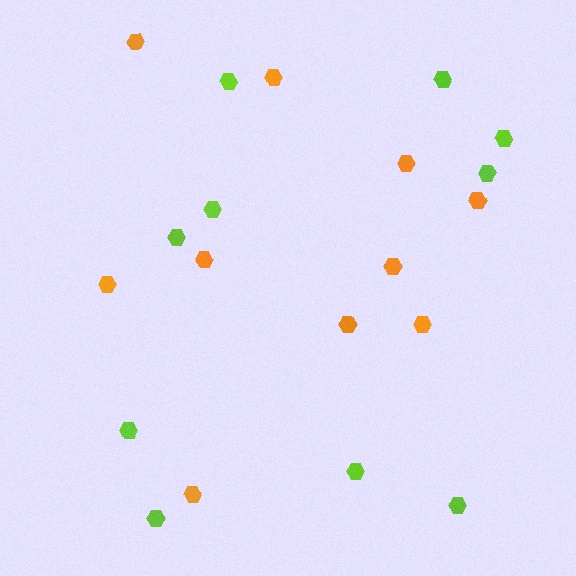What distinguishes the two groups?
There are 2 groups: one group of lime hexagons (10) and one group of orange hexagons (10).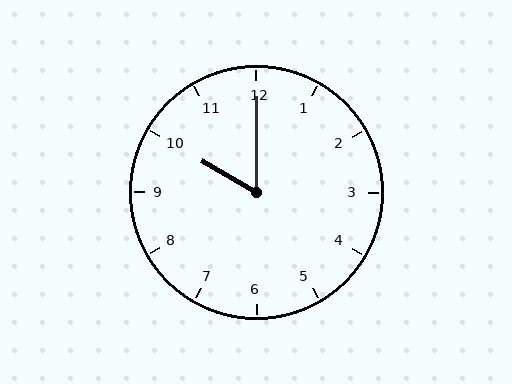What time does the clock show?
10:00.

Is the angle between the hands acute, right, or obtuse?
It is acute.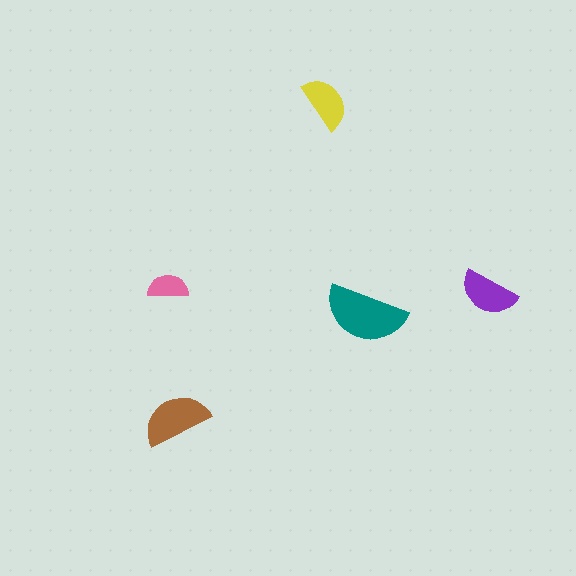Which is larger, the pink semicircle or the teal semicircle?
The teal one.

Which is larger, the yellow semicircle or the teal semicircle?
The teal one.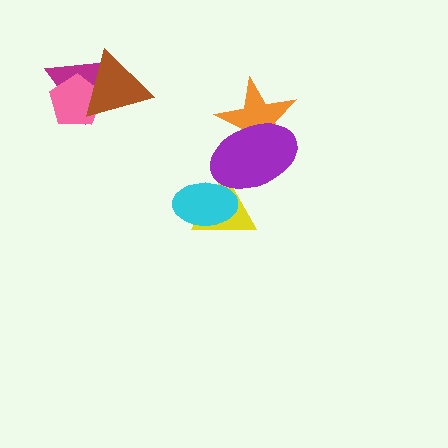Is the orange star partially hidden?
Yes, it is partially covered by another shape.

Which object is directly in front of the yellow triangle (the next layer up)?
The cyan ellipse is directly in front of the yellow triangle.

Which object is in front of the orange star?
The purple ellipse is in front of the orange star.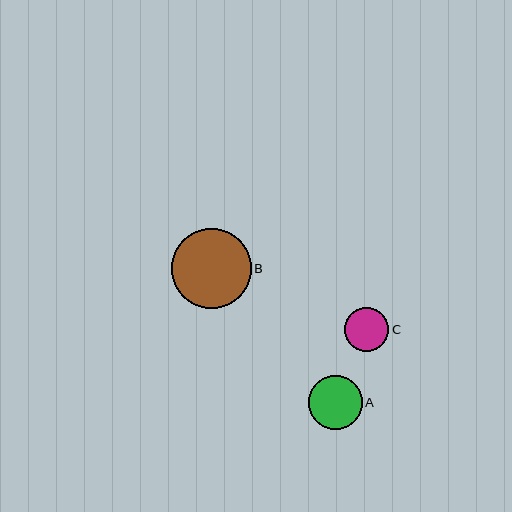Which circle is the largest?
Circle B is the largest with a size of approximately 80 pixels.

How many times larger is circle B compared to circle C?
Circle B is approximately 1.8 times the size of circle C.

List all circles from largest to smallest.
From largest to smallest: B, A, C.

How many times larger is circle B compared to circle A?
Circle B is approximately 1.5 times the size of circle A.